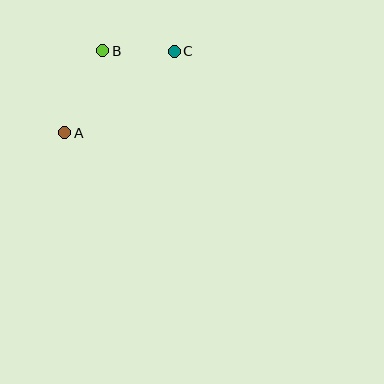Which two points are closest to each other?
Points B and C are closest to each other.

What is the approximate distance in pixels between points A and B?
The distance between A and B is approximately 90 pixels.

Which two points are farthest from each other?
Points A and C are farthest from each other.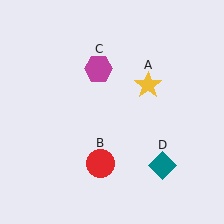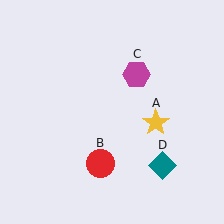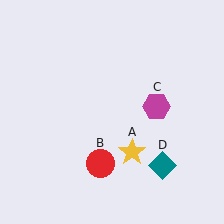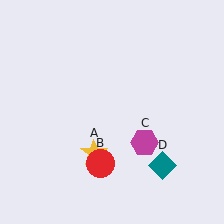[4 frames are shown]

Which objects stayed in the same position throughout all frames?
Red circle (object B) and teal diamond (object D) remained stationary.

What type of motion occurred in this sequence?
The yellow star (object A), magenta hexagon (object C) rotated clockwise around the center of the scene.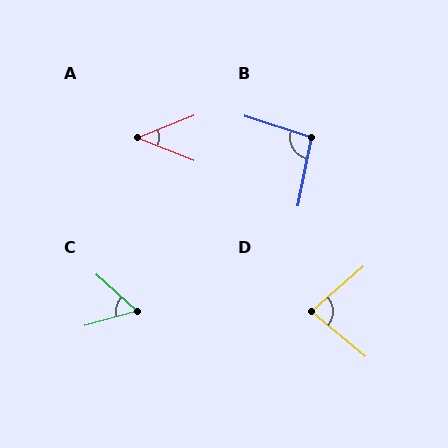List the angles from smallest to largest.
A (43°), C (57°), D (81°), B (96°).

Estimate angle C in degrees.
Approximately 57 degrees.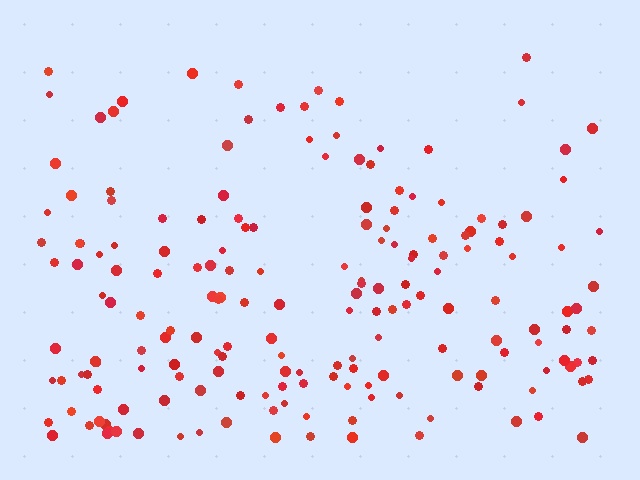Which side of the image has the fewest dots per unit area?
The top.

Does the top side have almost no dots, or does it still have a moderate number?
Still a moderate number, just noticeably fewer than the bottom.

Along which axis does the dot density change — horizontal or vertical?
Vertical.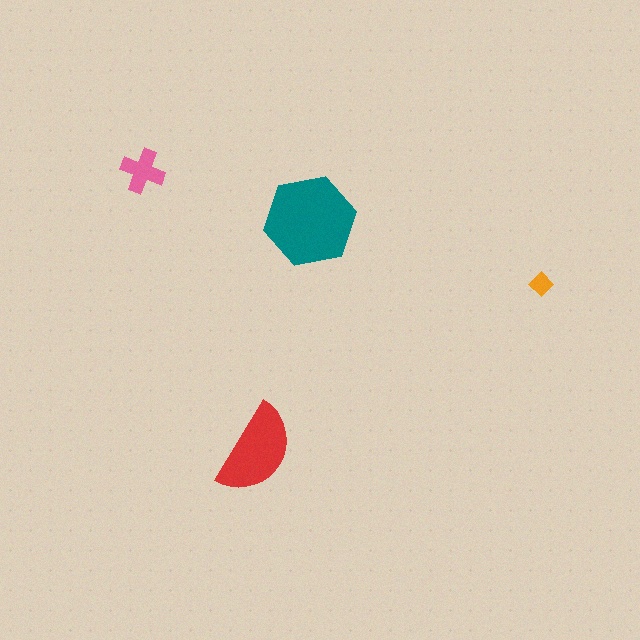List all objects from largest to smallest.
The teal hexagon, the red semicircle, the pink cross, the orange diamond.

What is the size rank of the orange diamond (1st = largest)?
4th.